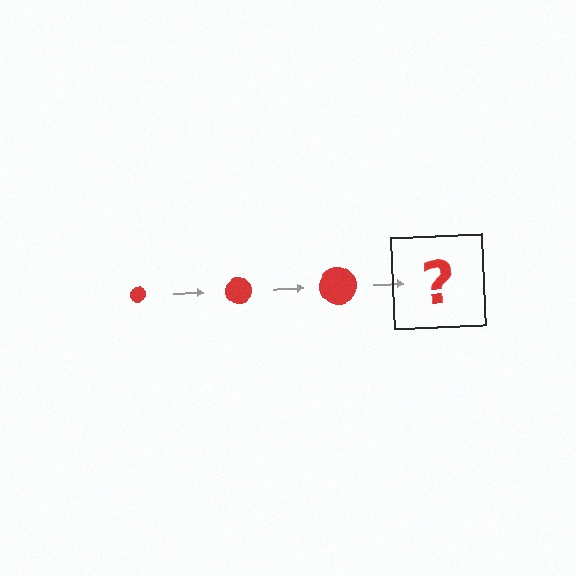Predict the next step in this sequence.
The next step is a red circle, larger than the previous one.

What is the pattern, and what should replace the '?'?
The pattern is that the circle gets progressively larger each step. The '?' should be a red circle, larger than the previous one.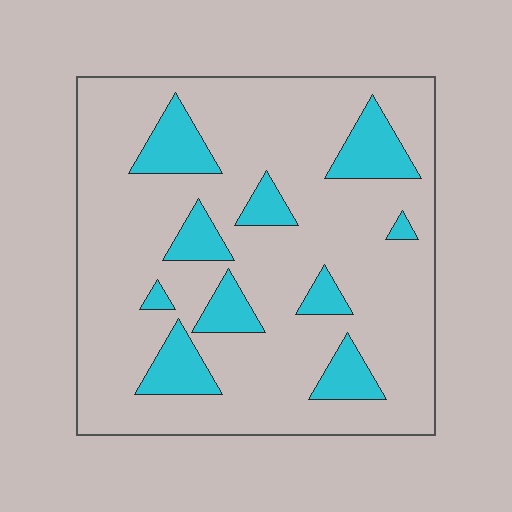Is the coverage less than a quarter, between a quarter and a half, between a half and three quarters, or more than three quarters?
Less than a quarter.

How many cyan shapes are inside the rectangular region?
10.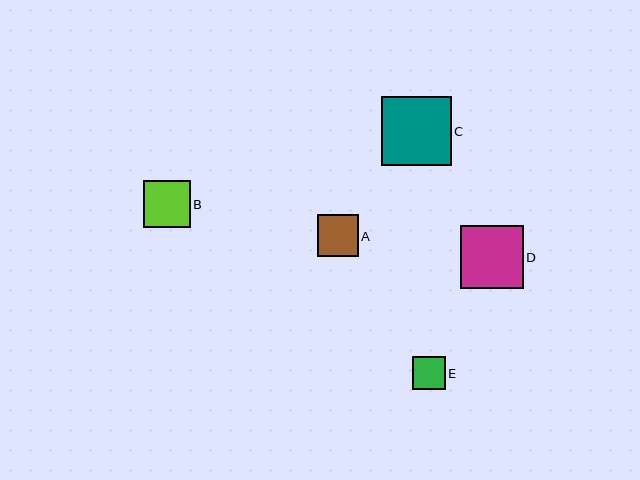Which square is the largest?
Square C is the largest with a size of approximately 69 pixels.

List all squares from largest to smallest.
From largest to smallest: C, D, B, A, E.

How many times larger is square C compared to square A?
Square C is approximately 1.7 times the size of square A.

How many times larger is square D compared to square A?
Square D is approximately 1.5 times the size of square A.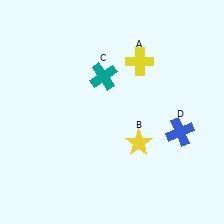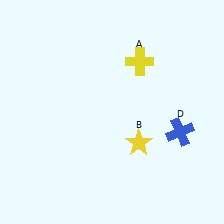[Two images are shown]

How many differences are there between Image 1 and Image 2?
There is 1 difference between the two images.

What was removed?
The teal cross (C) was removed in Image 2.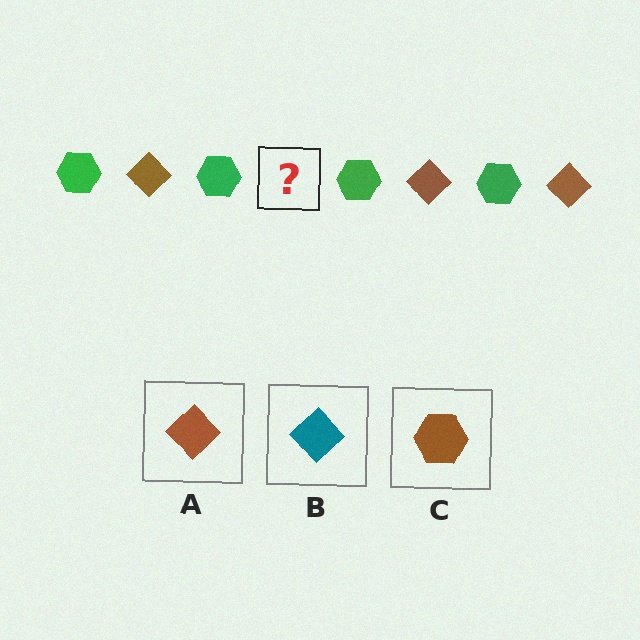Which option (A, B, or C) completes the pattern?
A.